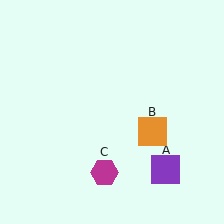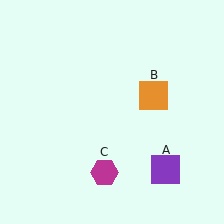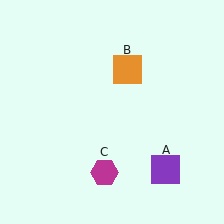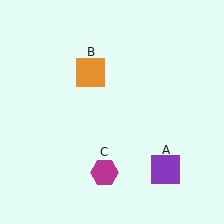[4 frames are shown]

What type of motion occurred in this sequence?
The orange square (object B) rotated counterclockwise around the center of the scene.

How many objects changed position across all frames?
1 object changed position: orange square (object B).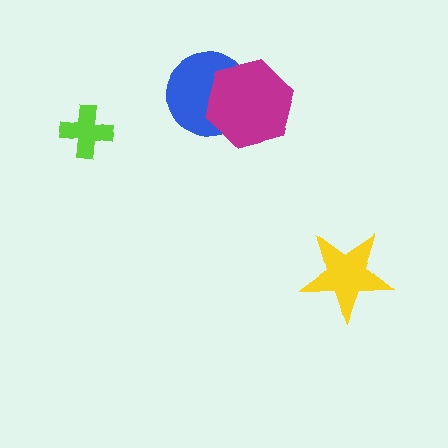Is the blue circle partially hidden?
Yes, it is partially covered by another shape.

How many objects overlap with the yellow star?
0 objects overlap with the yellow star.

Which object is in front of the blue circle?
The magenta hexagon is in front of the blue circle.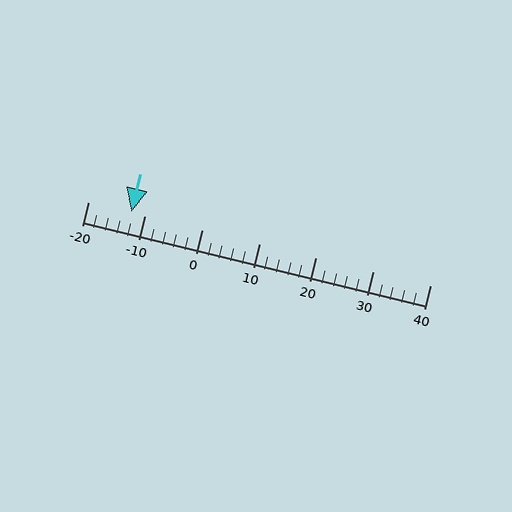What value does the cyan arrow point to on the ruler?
The cyan arrow points to approximately -12.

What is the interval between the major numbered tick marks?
The major tick marks are spaced 10 units apart.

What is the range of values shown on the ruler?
The ruler shows values from -20 to 40.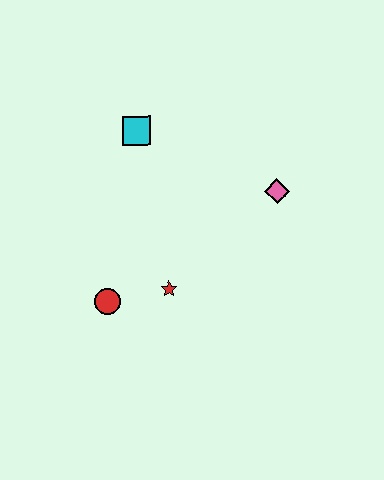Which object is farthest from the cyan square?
The red circle is farthest from the cyan square.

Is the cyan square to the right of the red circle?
Yes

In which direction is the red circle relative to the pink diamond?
The red circle is to the left of the pink diamond.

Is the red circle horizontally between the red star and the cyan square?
No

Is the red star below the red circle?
No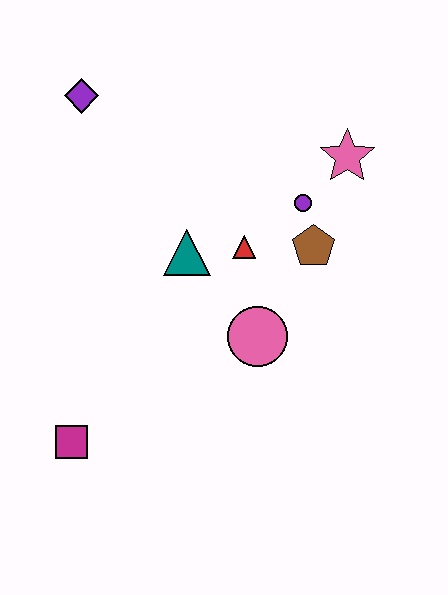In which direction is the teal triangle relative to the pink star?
The teal triangle is to the left of the pink star.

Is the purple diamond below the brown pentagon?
No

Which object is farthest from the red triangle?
The magenta square is farthest from the red triangle.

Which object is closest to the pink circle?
The red triangle is closest to the pink circle.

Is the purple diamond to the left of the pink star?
Yes